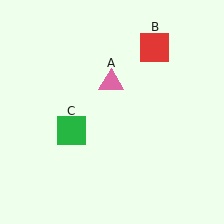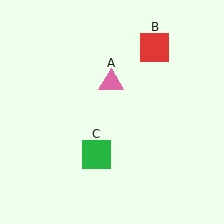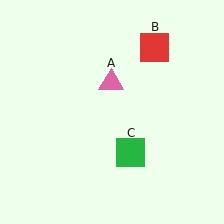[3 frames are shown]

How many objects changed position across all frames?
1 object changed position: green square (object C).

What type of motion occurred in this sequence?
The green square (object C) rotated counterclockwise around the center of the scene.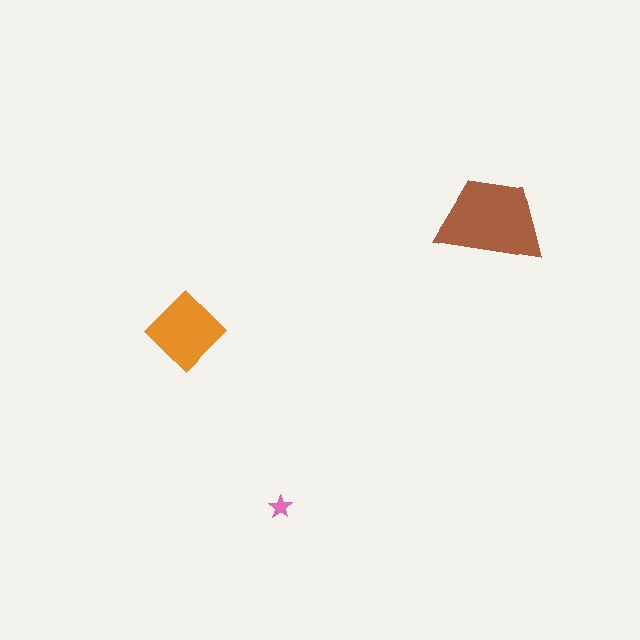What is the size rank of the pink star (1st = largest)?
3rd.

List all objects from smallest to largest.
The pink star, the orange diamond, the brown trapezoid.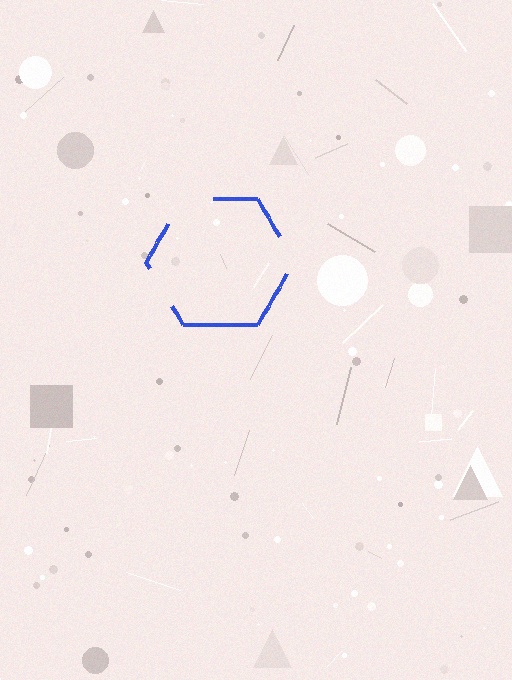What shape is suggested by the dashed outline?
The dashed outline suggests a hexagon.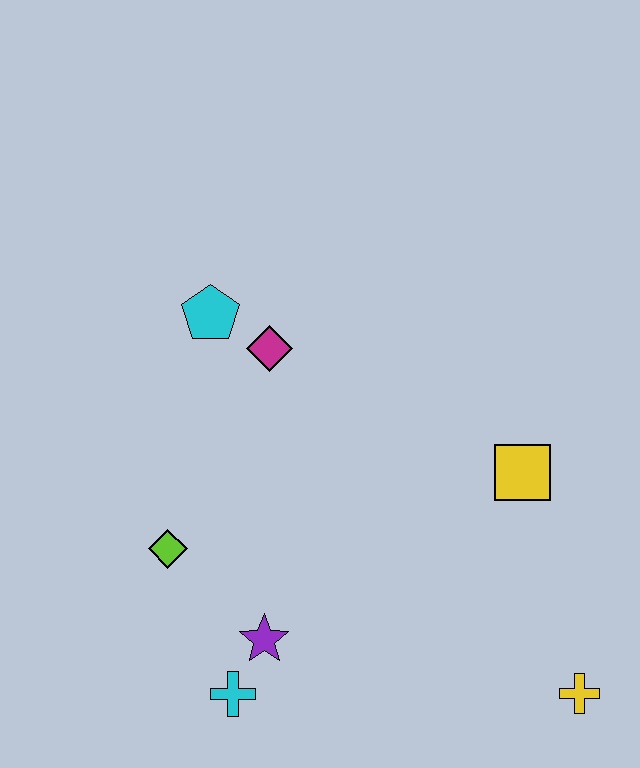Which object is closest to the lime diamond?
The purple star is closest to the lime diamond.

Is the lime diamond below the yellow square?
Yes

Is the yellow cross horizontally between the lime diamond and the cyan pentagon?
No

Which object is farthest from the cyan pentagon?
The yellow cross is farthest from the cyan pentagon.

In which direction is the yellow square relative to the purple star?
The yellow square is to the right of the purple star.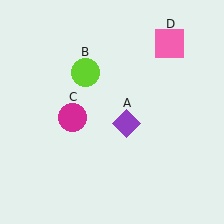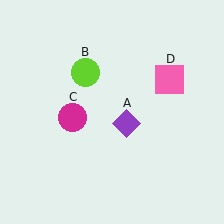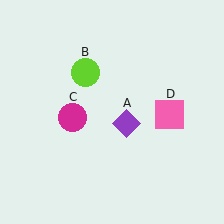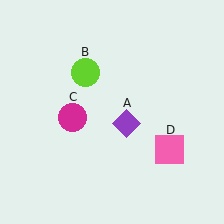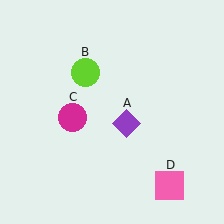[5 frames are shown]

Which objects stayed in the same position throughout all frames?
Purple diamond (object A) and lime circle (object B) and magenta circle (object C) remained stationary.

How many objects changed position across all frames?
1 object changed position: pink square (object D).